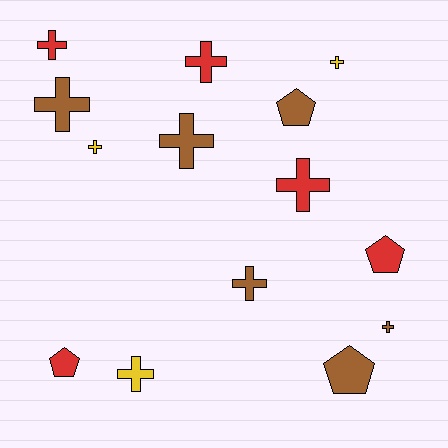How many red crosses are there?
There are 3 red crosses.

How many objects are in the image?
There are 14 objects.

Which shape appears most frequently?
Cross, with 10 objects.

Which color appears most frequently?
Brown, with 6 objects.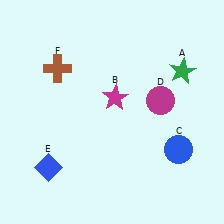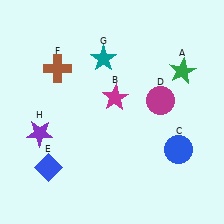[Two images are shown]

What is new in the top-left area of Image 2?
A teal star (G) was added in the top-left area of Image 2.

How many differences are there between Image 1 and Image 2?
There are 2 differences between the two images.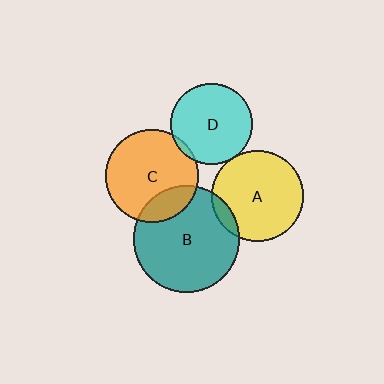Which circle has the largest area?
Circle B (teal).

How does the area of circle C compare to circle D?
Approximately 1.3 times.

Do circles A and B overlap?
Yes.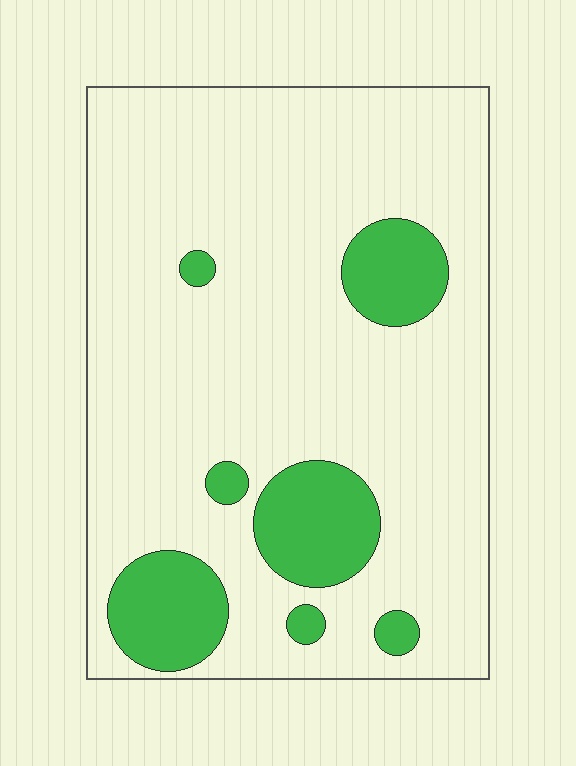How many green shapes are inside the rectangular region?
7.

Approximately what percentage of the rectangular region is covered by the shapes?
Approximately 15%.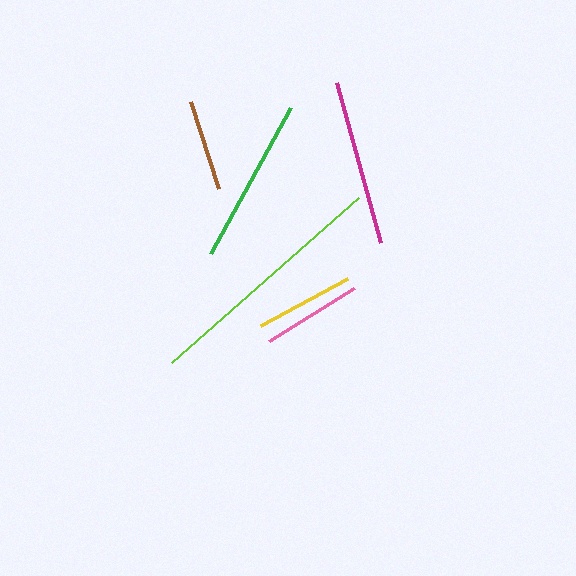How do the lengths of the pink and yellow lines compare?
The pink and yellow lines are approximately the same length.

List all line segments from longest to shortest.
From longest to shortest: lime, magenta, green, pink, yellow, brown.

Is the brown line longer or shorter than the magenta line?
The magenta line is longer than the brown line.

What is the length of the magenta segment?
The magenta segment is approximately 167 pixels long.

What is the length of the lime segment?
The lime segment is approximately 250 pixels long.